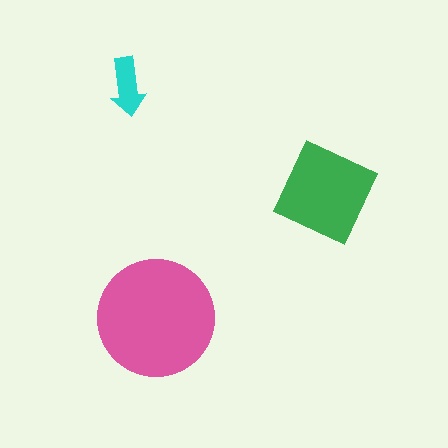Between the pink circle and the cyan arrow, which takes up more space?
The pink circle.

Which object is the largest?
The pink circle.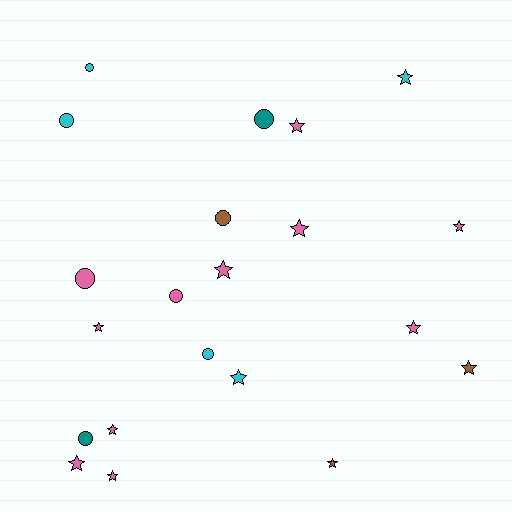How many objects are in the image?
There are 21 objects.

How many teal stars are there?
There are no teal stars.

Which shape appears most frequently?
Star, with 13 objects.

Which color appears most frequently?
Pink, with 11 objects.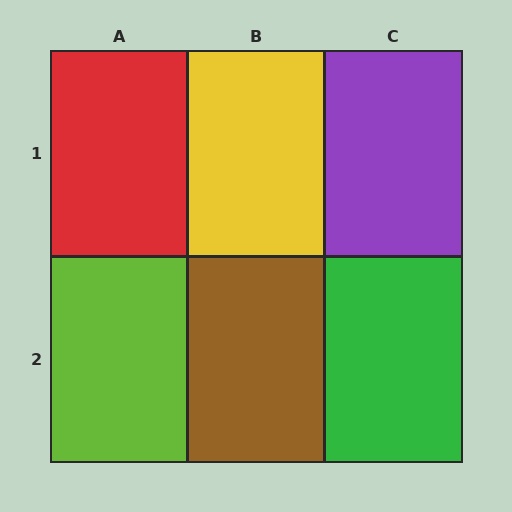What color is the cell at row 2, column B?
Brown.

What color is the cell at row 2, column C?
Green.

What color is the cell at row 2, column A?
Lime.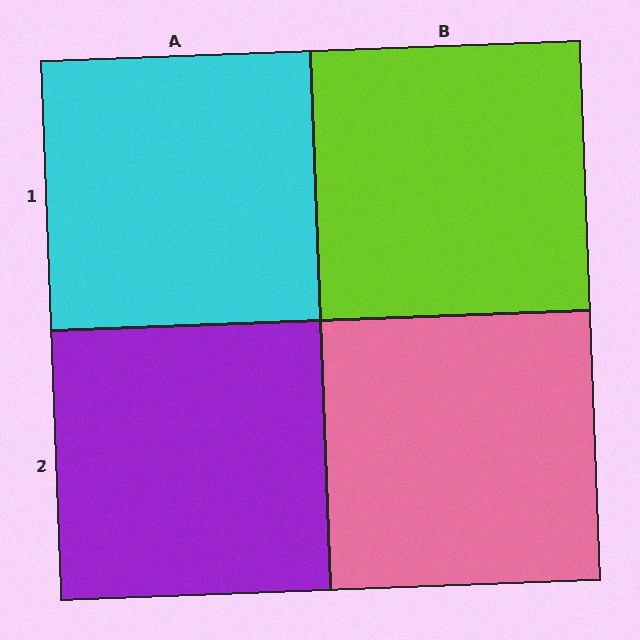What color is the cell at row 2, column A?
Purple.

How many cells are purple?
1 cell is purple.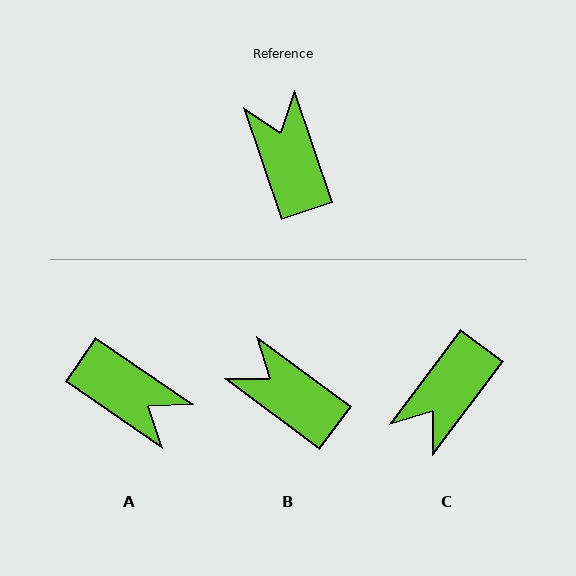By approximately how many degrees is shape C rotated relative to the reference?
Approximately 125 degrees counter-clockwise.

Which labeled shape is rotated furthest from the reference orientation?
A, about 143 degrees away.